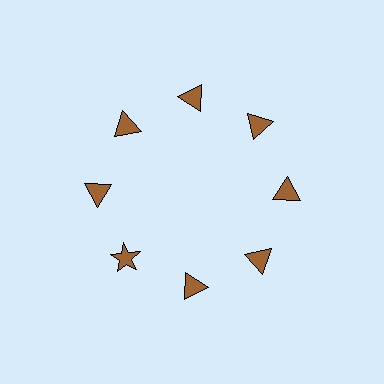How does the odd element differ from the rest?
It has a different shape: star instead of triangle.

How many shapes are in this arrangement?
There are 8 shapes arranged in a ring pattern.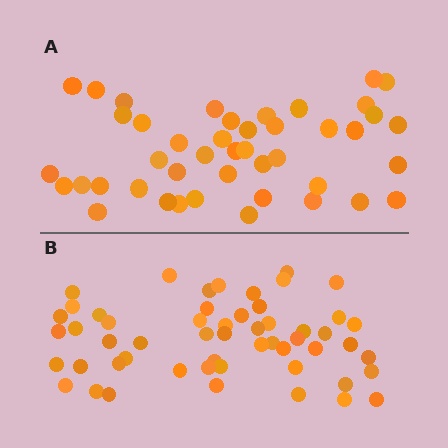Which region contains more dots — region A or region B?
Region B (the bottom region) has more dots.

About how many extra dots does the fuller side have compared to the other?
Region B has roughly 10 or so more dots than region A.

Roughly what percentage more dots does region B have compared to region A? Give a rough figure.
About 25% more.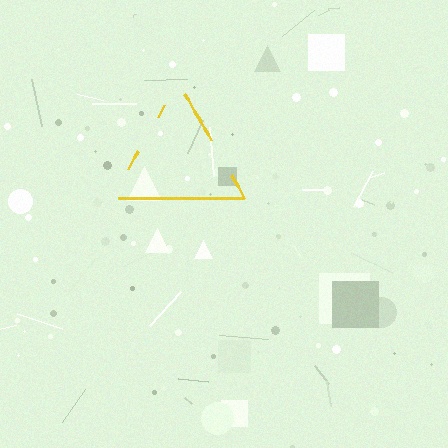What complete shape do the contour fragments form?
The contour fragments form a triangle.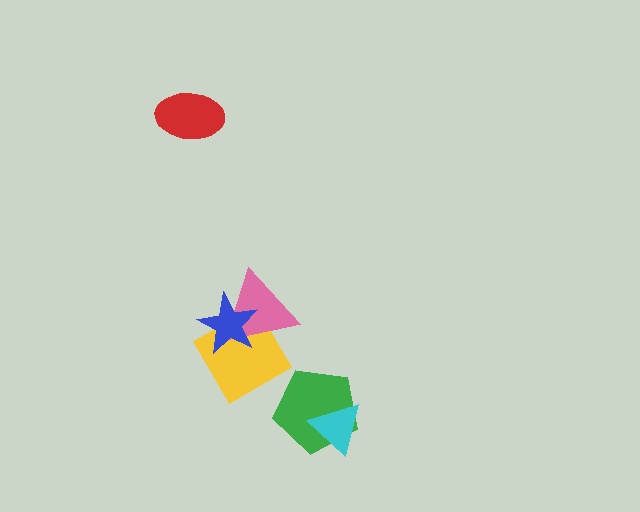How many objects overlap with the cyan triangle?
1 object overlaps with the cyan triangle.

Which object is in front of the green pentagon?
The cyan triangle is in front of the green pentagon.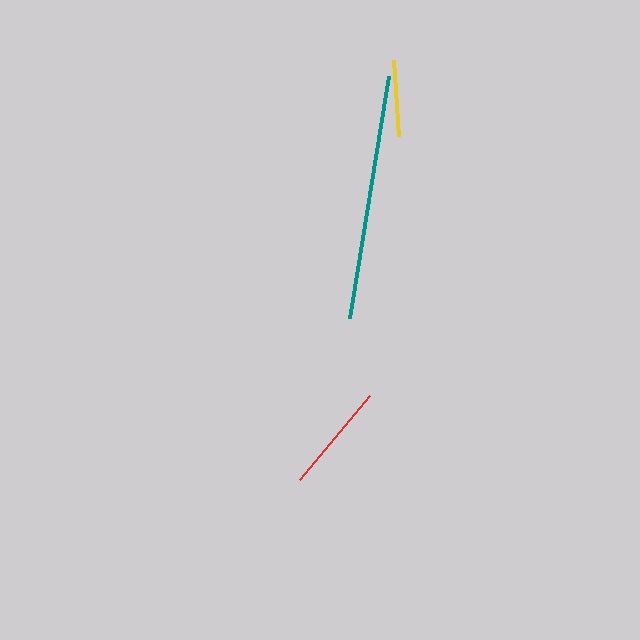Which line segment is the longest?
The teal line is the longest at approximately 245 pixels.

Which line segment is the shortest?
The yellow line is the shortest at approximately 76 pixels.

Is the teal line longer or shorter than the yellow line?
The teal line is longer than the yellow line.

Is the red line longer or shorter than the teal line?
The teal line is longer than the red line.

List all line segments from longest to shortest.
From longest to shortest: teal, red, yellow.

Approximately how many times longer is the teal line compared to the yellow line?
The teal line is approximately 3.2 times the length of the yellow line.